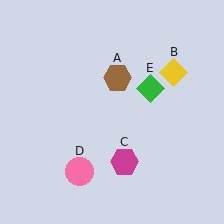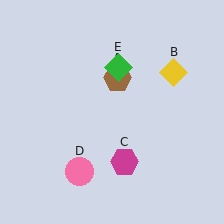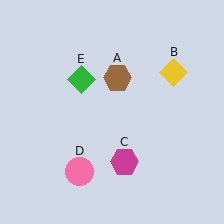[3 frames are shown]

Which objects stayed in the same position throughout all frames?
Brown hexagon (object A) and yellow diamond (object B) and magenta hexagon (object C) and pink circle (object D) remained stationary.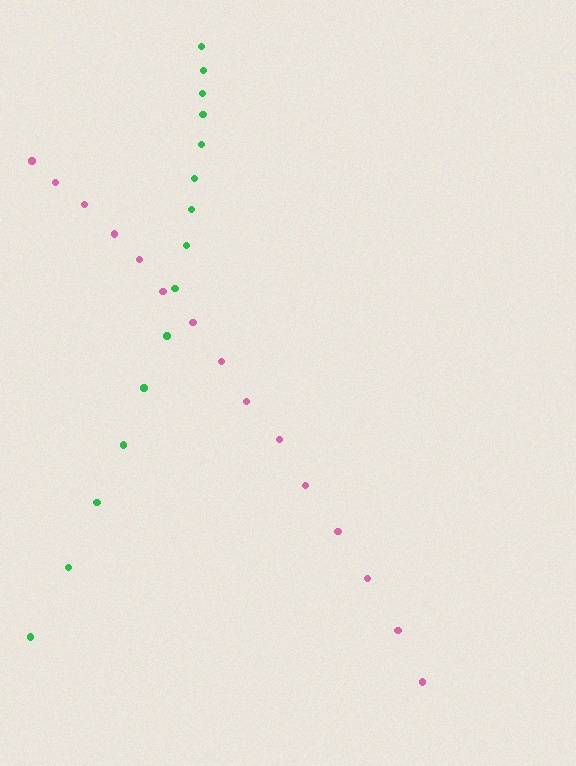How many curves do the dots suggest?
There are 2 distinct paths.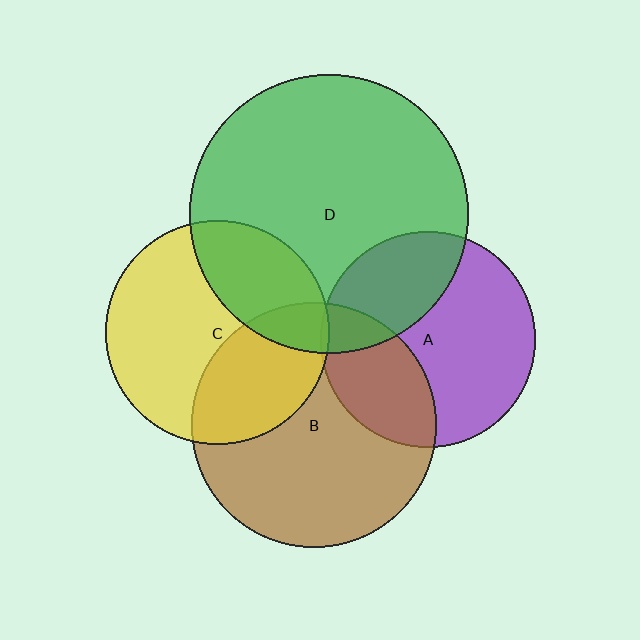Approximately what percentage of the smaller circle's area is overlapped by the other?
Approximately 30%.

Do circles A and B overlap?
Yes.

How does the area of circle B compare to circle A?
Approximately 1.3 times.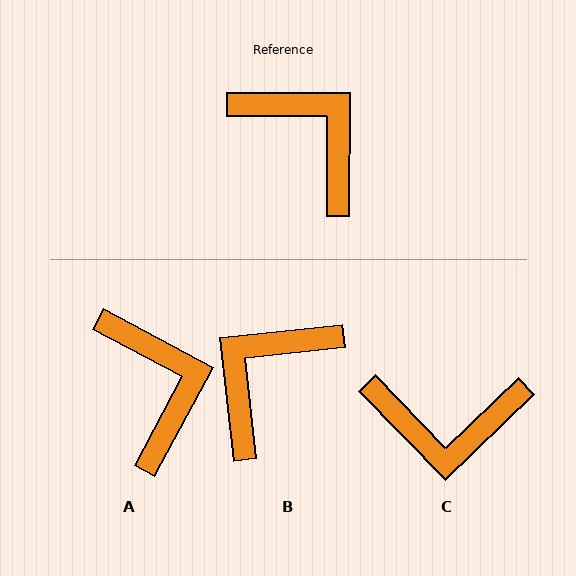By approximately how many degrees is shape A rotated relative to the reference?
Approximately 28 degrees clockwise.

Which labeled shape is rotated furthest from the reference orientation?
C, about 136 degrees away.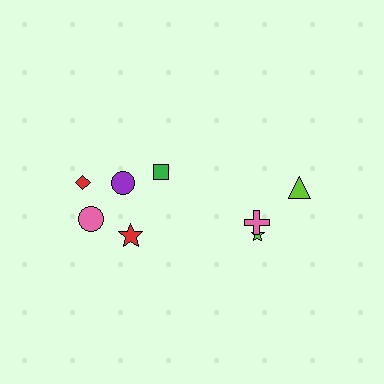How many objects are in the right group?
There are 3 objects.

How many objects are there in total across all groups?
There are 8 objects.